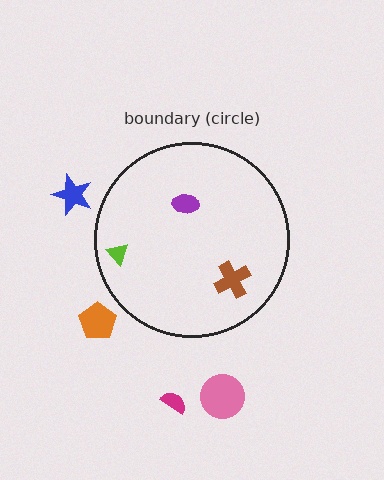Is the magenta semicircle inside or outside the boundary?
Outside.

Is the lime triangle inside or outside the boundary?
Inside.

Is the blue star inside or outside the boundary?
Outside.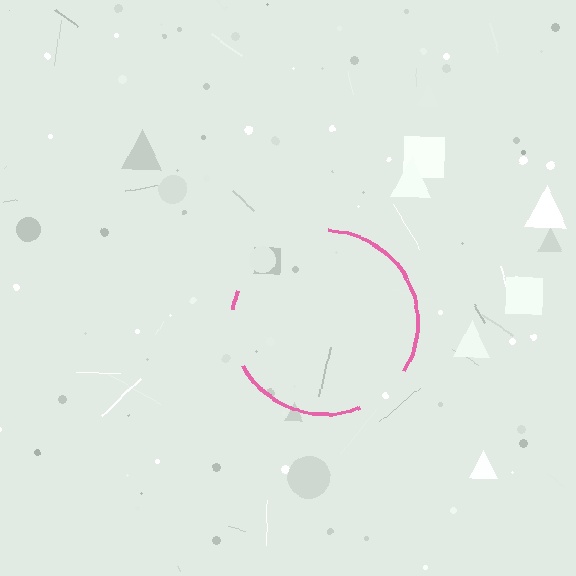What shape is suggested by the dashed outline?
The dashed outline suggests a circle.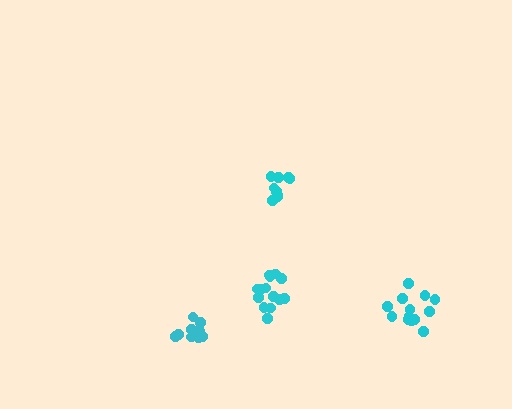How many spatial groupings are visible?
There are 4 spatial groupings.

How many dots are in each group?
Group 1: 9 dots, Group 2: 14 dots, Group 3: 13 dots, Group 4: 11 dots (47 total).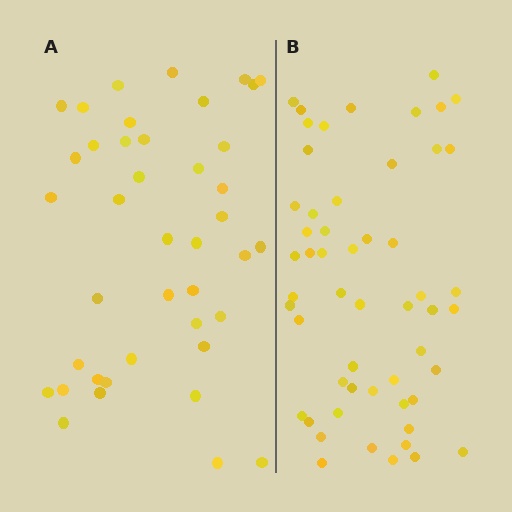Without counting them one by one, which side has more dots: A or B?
Region B (the right region) has more dots.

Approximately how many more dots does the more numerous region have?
Region B has approximately 15 more dots than region A.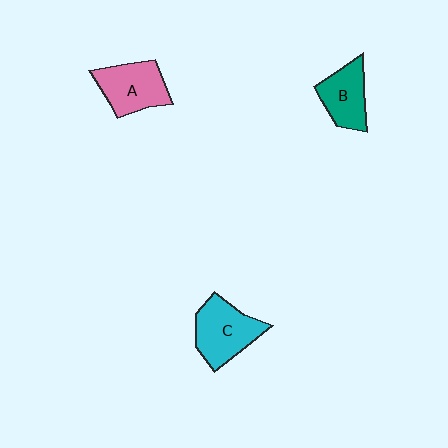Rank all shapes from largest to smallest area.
From largest to smallest: C (cyan), A (pink), B (teal).